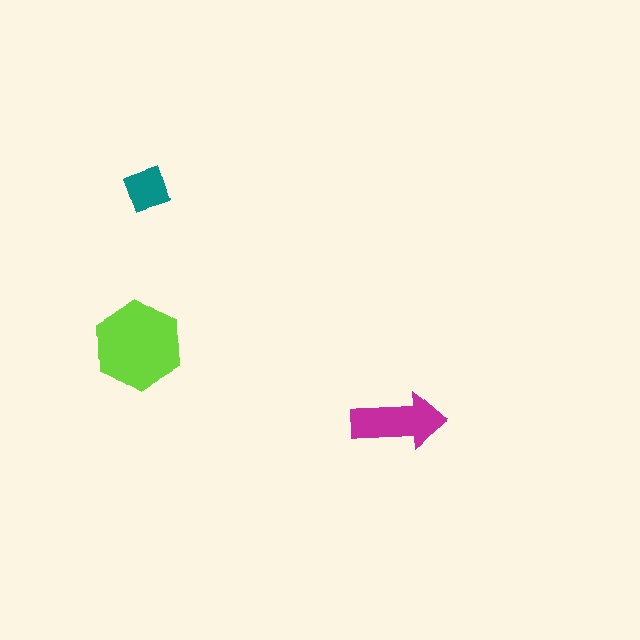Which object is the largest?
The lime hexagon.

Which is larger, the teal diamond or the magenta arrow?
The magenta arrow.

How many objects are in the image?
There are 3 objects in the image.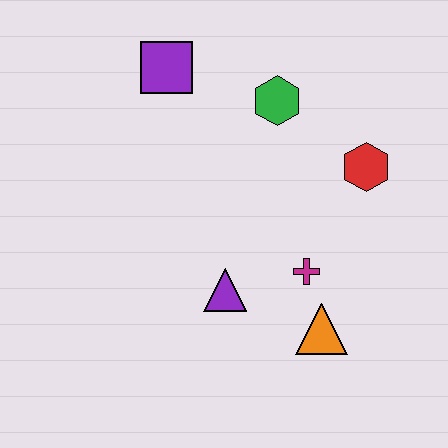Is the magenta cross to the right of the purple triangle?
Yes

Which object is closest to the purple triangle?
The magenta cross is closest to the purple triangle.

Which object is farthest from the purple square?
The orange triangle is farthest from the purple square.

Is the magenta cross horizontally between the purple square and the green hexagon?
No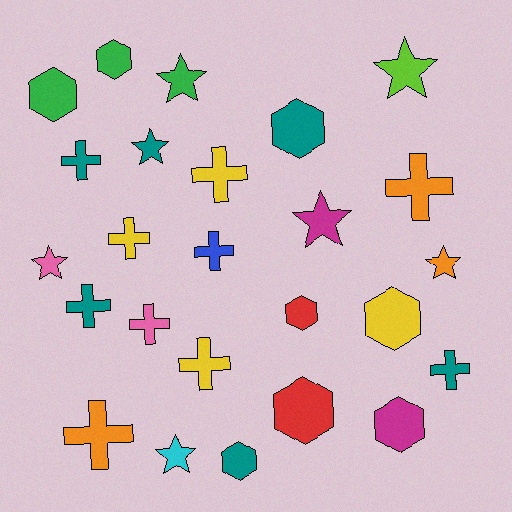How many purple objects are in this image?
There are no purple objects.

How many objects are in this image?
There are 25 objects.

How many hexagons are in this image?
There are 8 hexagons.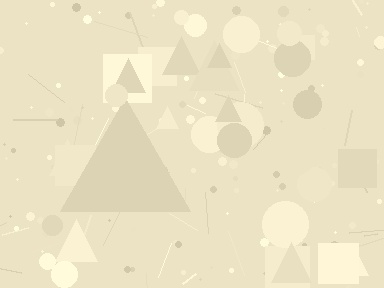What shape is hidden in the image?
A triangle is hidden in the image.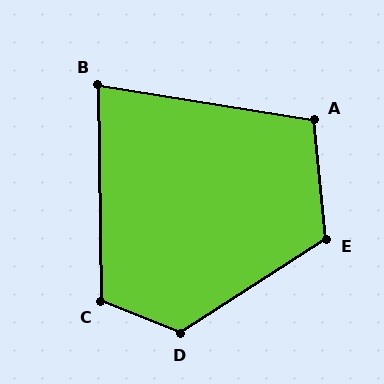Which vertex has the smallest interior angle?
B, at approximately 80 degrees.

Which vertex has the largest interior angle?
D, at approximately 125 degrees.